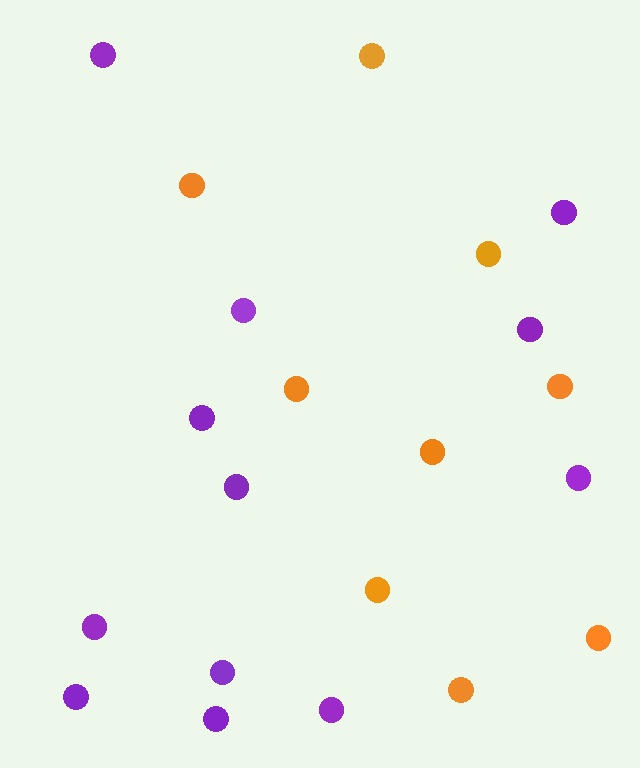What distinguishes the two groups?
There are 2 groups: one group of purple circles (12) and one group of orange circles (9).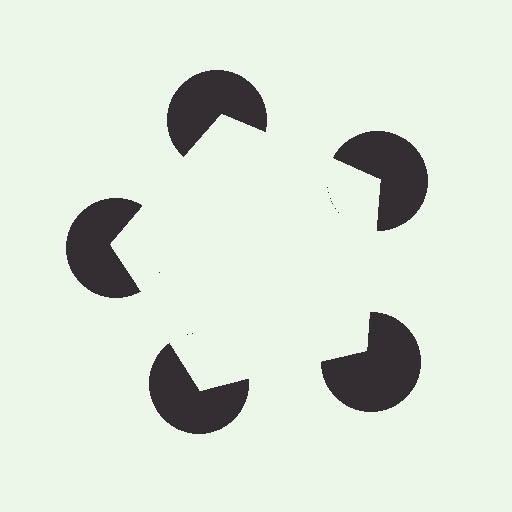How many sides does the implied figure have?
5 sides.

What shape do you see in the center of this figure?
An illusory pentagon — its edges are inferred from the aligned wedge cuts in the pac-man discs, not physically drawn.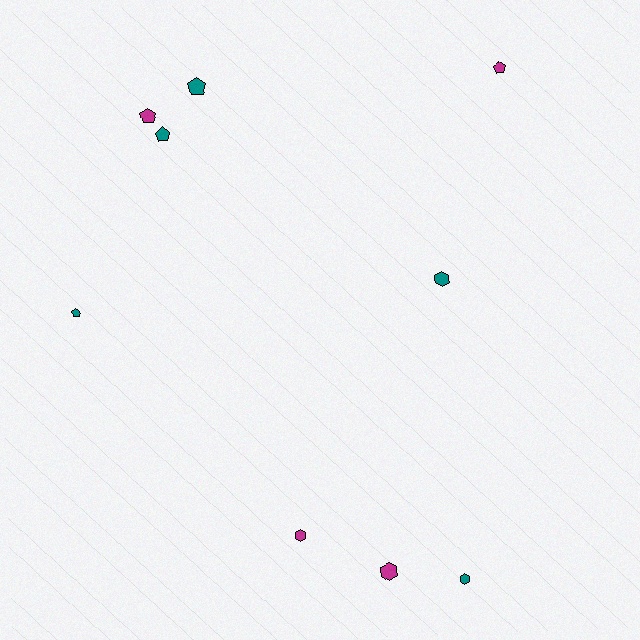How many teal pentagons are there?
There are 3 teal pentagons.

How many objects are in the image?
There are 9 objects.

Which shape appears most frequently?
Pentagon, with 5 objects.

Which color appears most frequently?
Teal, with 5 objects.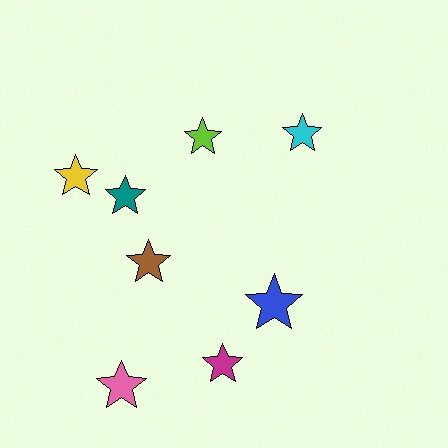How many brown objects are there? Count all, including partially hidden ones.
There is 1 brown object.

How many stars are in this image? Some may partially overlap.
There are 8 stars.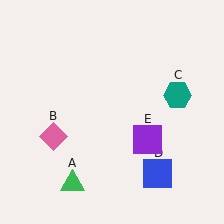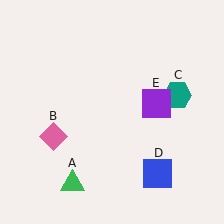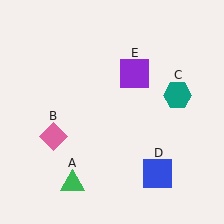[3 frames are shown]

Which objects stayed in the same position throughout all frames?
Green triangle (object A) and pink diamond (object B) and teal hexagon (object C) and blue square (object D) remained stationary.